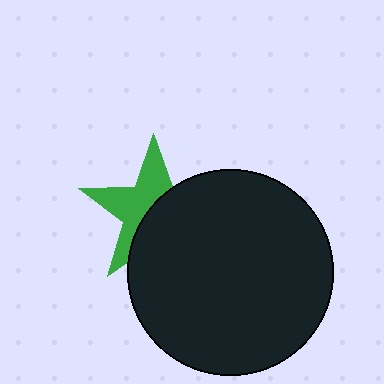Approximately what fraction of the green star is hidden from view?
Roughly 52% of the green star is hidden behind the black circle.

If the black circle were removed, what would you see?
You would see the complete green star.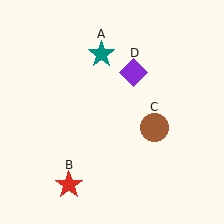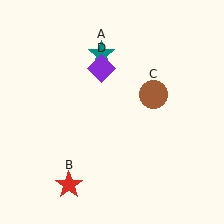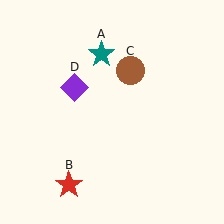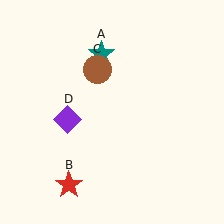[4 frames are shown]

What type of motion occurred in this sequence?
The brown circle (object C), purple diamond (object D) rotated counterclockwise around the center of the scene.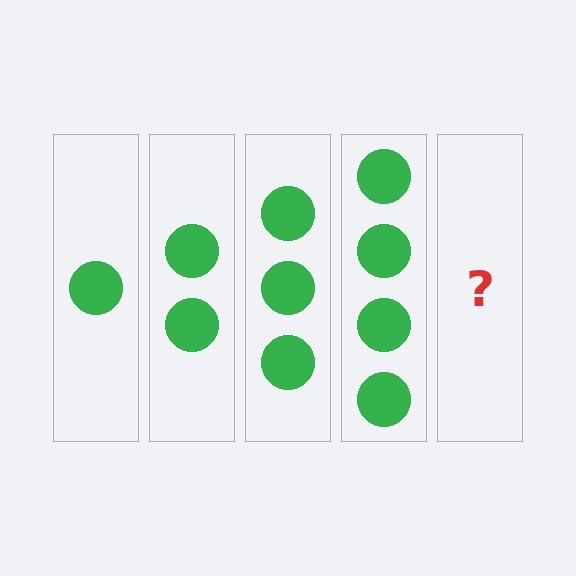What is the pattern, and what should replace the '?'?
The pattern is that each step adds one more circle. The '?' should be 5 circles.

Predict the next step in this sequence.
The next step is 5 circles.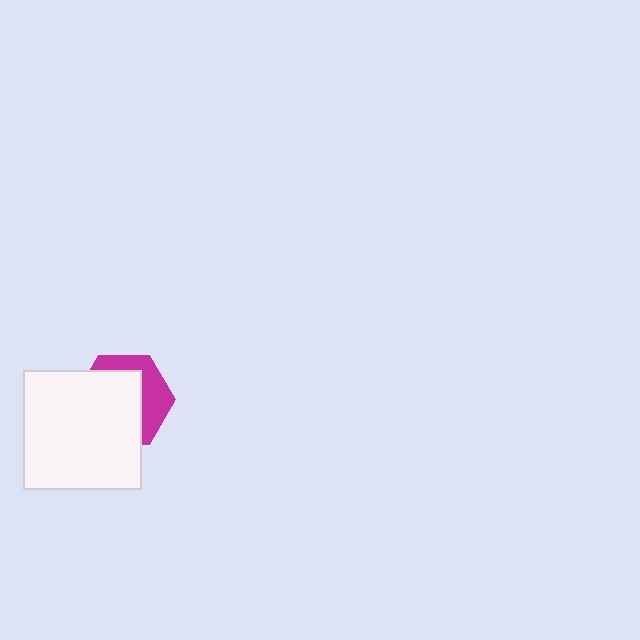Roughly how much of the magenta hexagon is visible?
A small part of it is visible (roughly 37%).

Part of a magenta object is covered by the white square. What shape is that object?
It is a hexagon.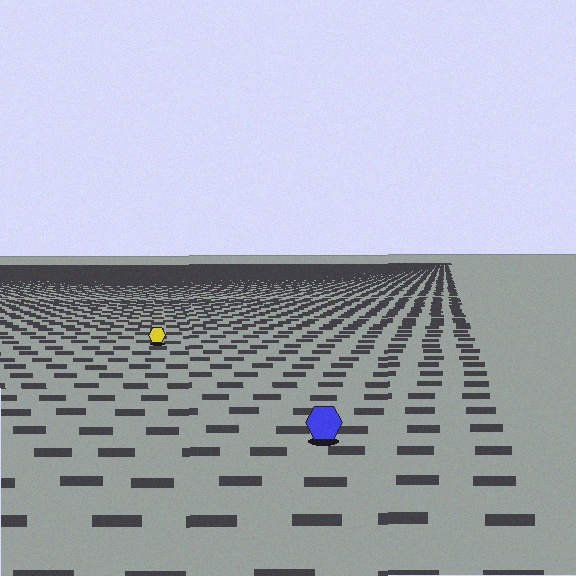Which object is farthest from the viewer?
The yellow hexagon is farthest from the viewer. It appears smaller and the ground texture around it is denser.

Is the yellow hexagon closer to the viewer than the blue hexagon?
No. The blue hexagon is closer — you can tell from the texture gradient: the ground texture is coarser near it.